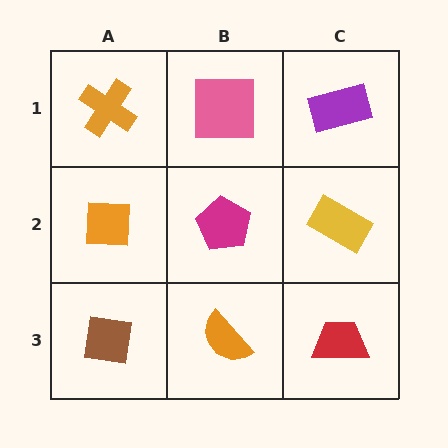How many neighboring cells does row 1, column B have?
3.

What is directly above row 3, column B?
A magenta pentagon.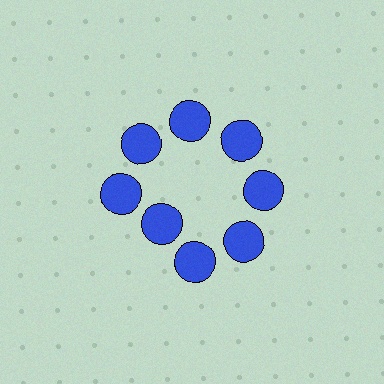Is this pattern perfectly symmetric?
No. The 8 blue circles are arranged in a ring, but one element near the 8 o'clock position is pulled inward toward the center, breaking the 8-fold rotational symmetry.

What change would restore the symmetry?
The symmetry would be restored by moving it outward, back onto the ring so that all 8 circles sit at equal angles and equal distance from the center.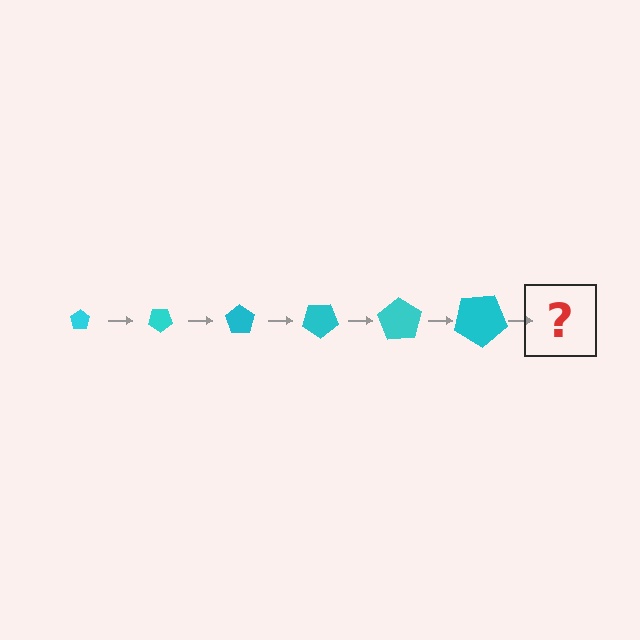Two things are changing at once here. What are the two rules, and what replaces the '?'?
The two rules are that the pentagon grows larger each step and it rotates 35 degrees each step. The '?' should be a pentagon, larger than the previous one and rotated 210 degrees from the start.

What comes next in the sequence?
The next element should be a pentagon, larger than the previous one and rotated 210 degrees from the start.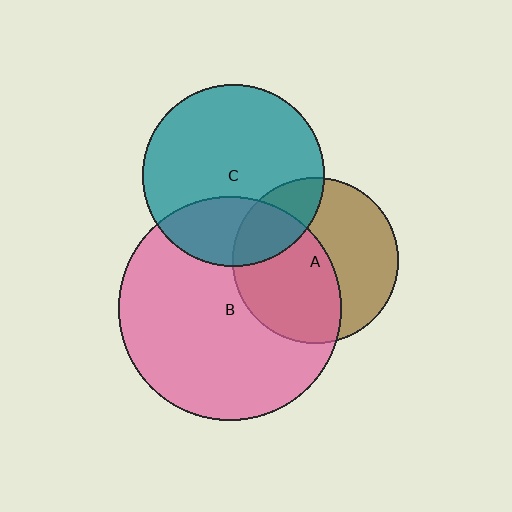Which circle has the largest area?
Circle B (pink).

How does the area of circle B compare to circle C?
Approximately 1.5 times.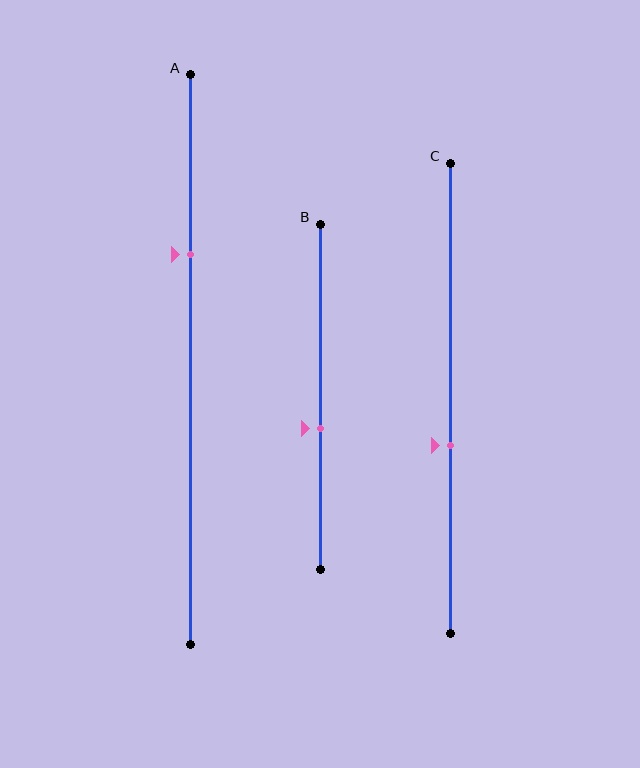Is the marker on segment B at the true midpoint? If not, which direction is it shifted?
No, the marker on segment B is shifted downward by about 9% of the segment length.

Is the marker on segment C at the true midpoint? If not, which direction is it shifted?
No, the marker on segment C is shifted downward by about 10% of the segment length.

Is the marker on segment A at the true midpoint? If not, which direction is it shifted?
No, the marker on segment A is shifted upward by about 19% of the segment length.